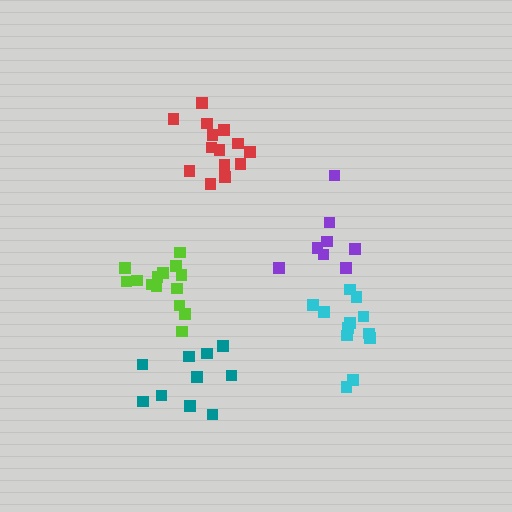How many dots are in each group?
Group 1: 12 dots, Group 2: 8 dots, Group 3: 14 dots, Group 4: 14 dots, Group 5: 10 dots (58 total).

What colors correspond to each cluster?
The clusters are colored: cyan, purple, red, lime, teal.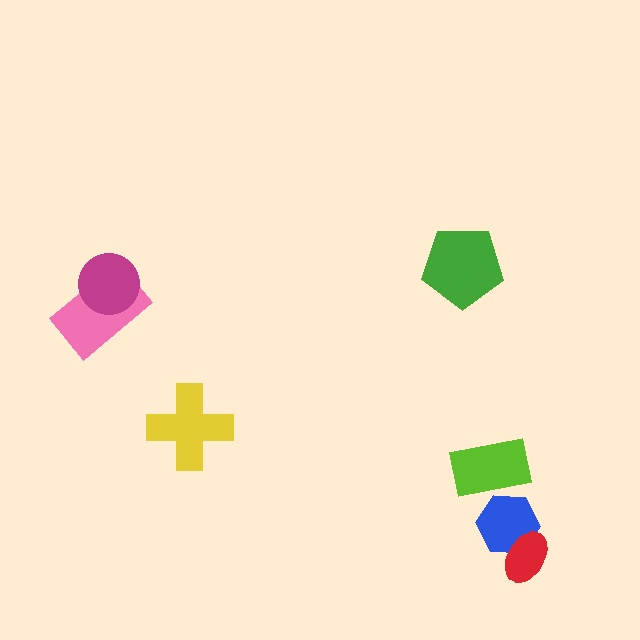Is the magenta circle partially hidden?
No, no other shape covers it.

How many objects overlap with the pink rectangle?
1 object overlaps with the pink rectangle.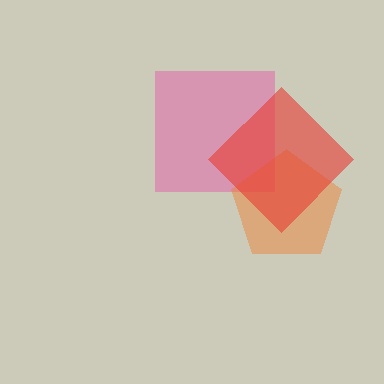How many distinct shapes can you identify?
There are 3 distinct shapes: a pink square, an orange pentagon, a red diamond.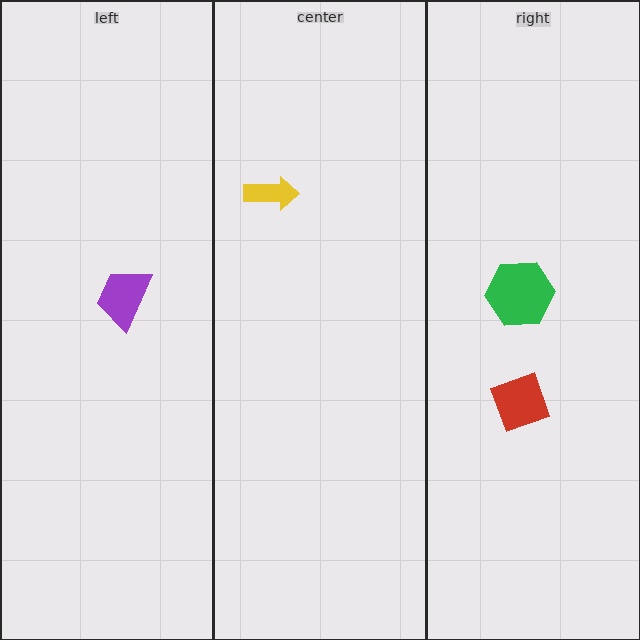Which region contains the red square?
The right region.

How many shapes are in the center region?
1.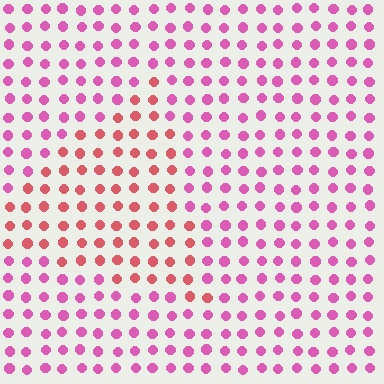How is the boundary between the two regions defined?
The boundary is defined purely by a slight shift in hue (about 35 degrees). Spacing, size, and orientation are identical on both sides.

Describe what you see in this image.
The image is filled with small pink elements in a uniform arrangement. A triangle-shaped region is visible where the elements are tinted to a slightly different hue, forming a subtle color boundary.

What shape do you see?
I see a triangle.